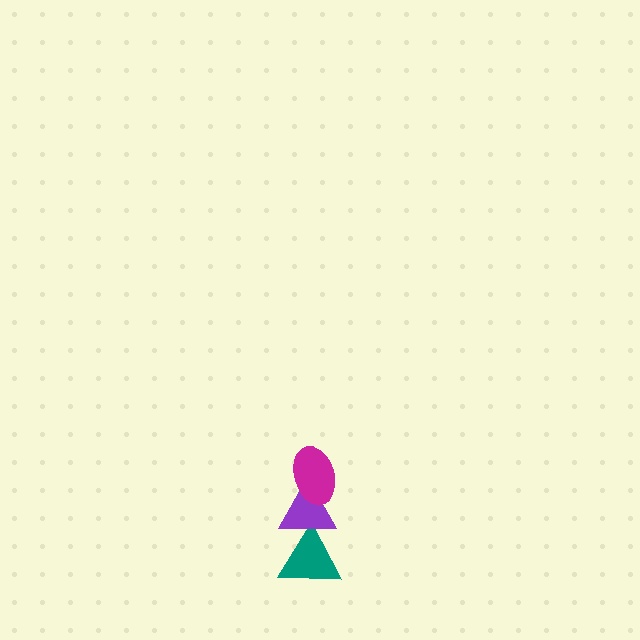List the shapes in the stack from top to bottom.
From top to bottom: the magenta ellipse, the purple triangle, the teal triangle.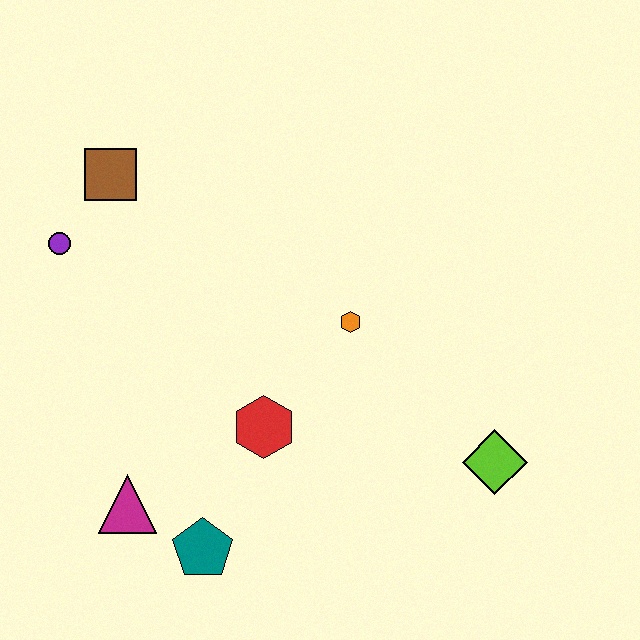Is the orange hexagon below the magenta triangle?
No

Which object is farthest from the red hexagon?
The brown square is farthest from the red hexagon.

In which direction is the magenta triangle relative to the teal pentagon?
The magenta triangle is to the left of the teal pentagon.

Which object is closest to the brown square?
The purple circle is closest to the brown square.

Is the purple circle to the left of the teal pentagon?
Yes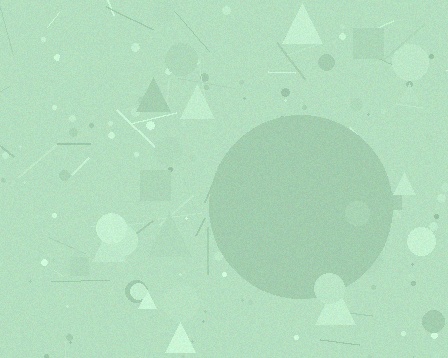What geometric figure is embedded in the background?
A circle is embedded in the background.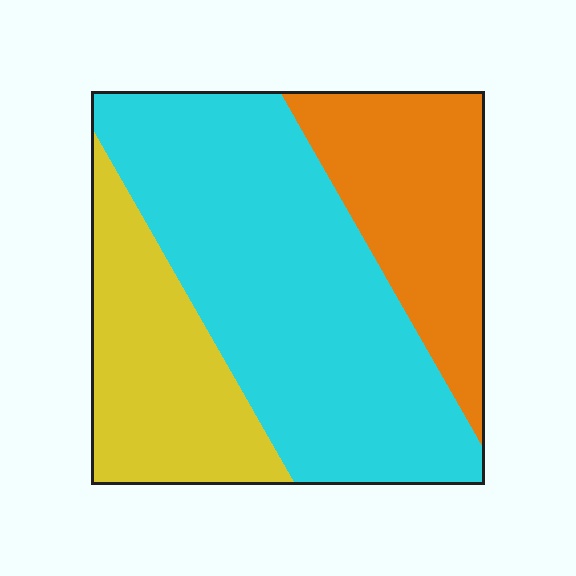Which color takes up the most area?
Cyan, at roughly 55%.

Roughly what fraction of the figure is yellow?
Yellow takes up about one quarter (1/4) of the figure.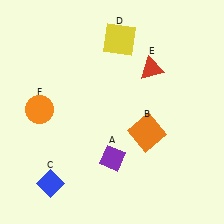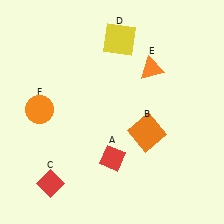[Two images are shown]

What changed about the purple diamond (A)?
In Image 1, A is purple. In Image 2, it changed to red.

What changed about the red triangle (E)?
In Image 1, E is red. In Image 2, it changed to orange.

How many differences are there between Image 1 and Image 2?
There are 3 differences between the two images.